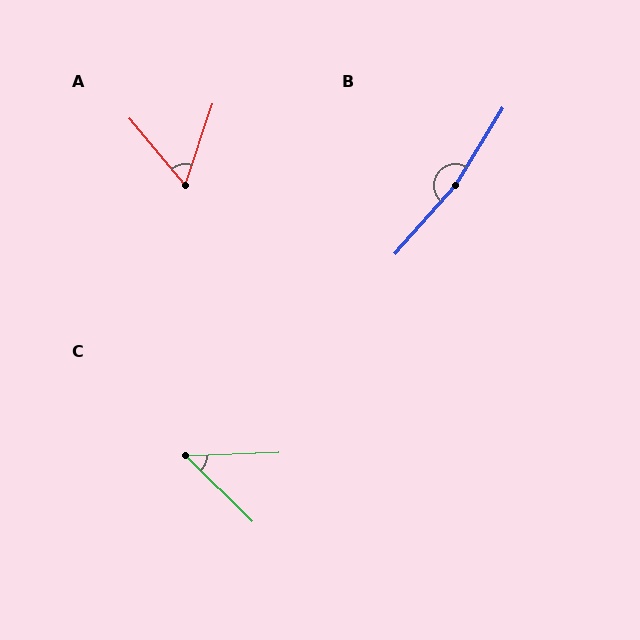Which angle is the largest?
B, at approximately 170 degrees.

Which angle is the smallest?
C, at approximately 46 degrees.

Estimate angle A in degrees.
Approximately 58 degrees.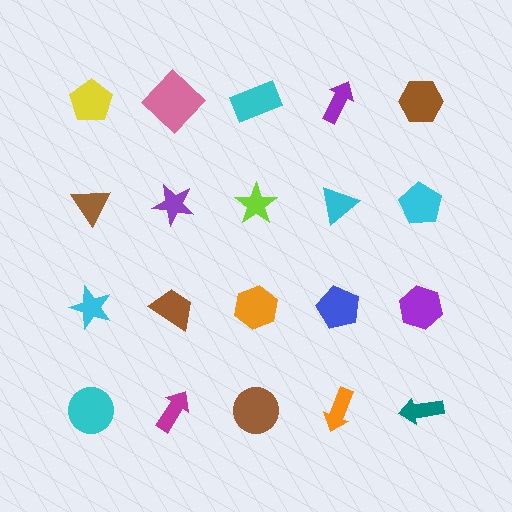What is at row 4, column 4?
An orange arrow.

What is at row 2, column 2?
A purple star.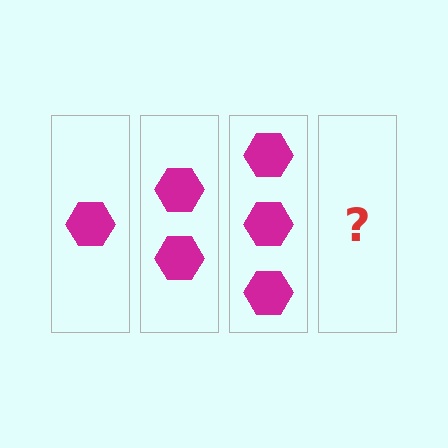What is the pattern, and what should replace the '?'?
The pattern is that each step adds one more hexagon. The '?' should be 4 hexagons.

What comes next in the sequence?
The next element should be 4 hexagons.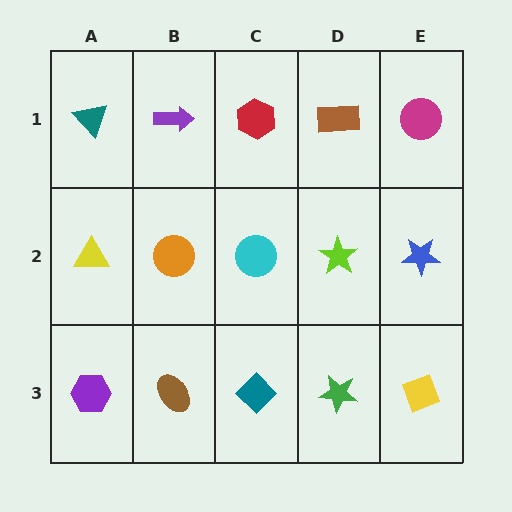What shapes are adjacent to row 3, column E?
A blue star (row 2, column E), a green star (row 3, column D).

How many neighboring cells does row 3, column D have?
3.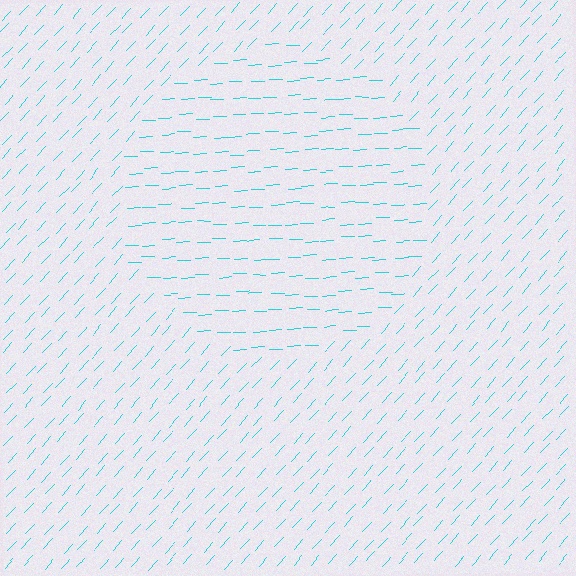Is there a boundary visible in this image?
Yes, there is a texture boundary formed by a change in line orientation.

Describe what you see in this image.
The image is filled with small cyan line segments. A circle region in the image has lines oriented differently from the surrounding lines, creating a visible texture boundary.